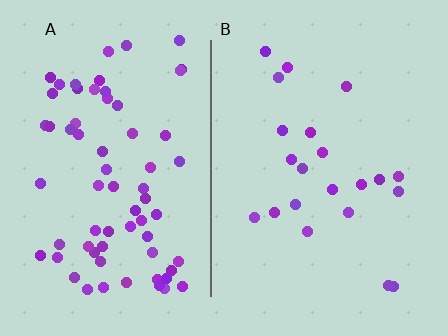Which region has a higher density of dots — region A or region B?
A (the left).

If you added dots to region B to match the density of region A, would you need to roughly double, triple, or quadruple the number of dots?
Approximately triple.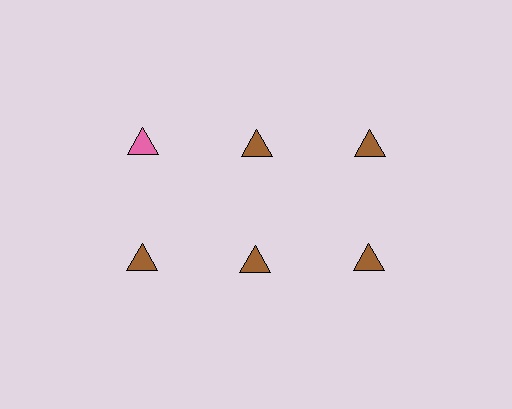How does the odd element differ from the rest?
It has a different color: pink instead of brown.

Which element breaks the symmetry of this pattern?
The pink triangle in the top row, leftmost column breaks the symmetry. All other shapes are brown triangles.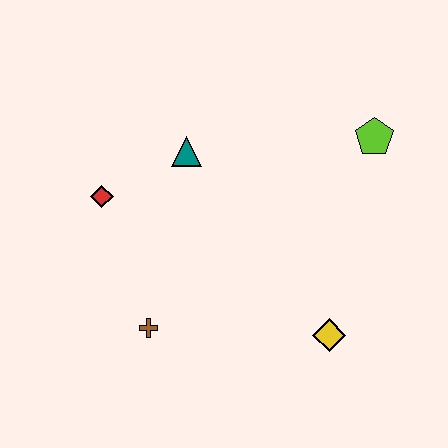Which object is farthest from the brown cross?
The lime pentagon is farthest from the brown cross.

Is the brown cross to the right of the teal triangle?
No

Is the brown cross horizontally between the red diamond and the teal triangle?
Yes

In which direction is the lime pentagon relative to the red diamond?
The lime pentagon is to the right of the red diamond.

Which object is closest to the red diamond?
The teal triangle is closest to the red diamond.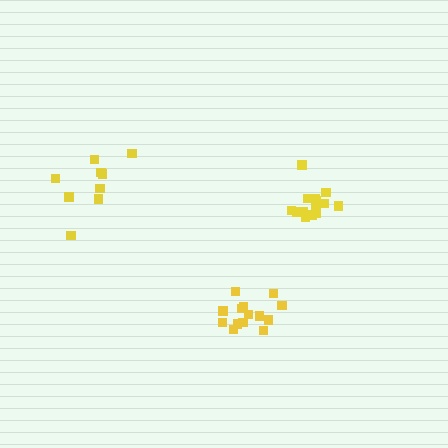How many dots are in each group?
Group 1: 10 dots, Group 2: 14 dots, Group 3: 14 dots (38 total).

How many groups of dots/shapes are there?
There are 3 groups.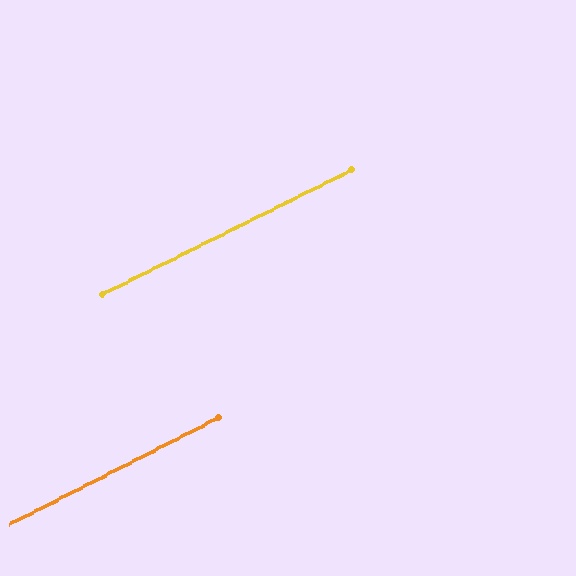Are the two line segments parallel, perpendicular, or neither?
Parallel — their directions differ by only 0.4°.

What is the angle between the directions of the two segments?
Approximately 0 degrees.